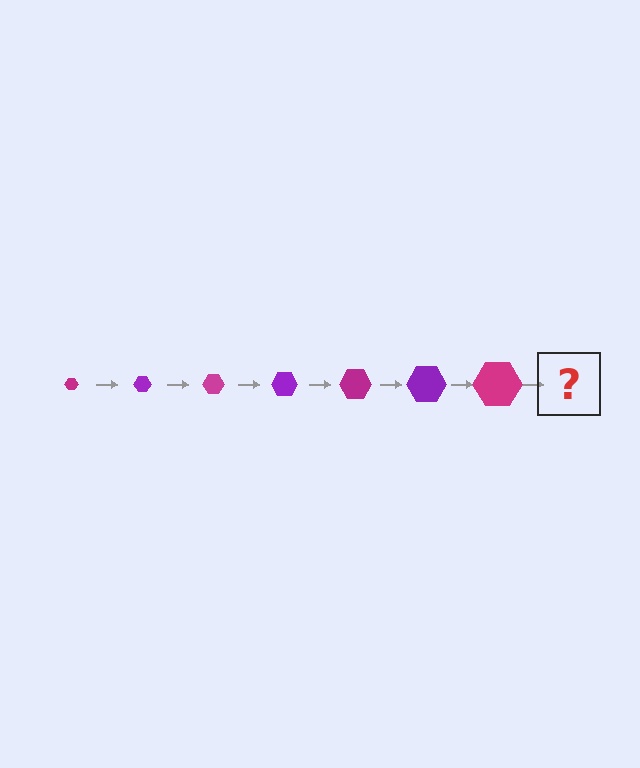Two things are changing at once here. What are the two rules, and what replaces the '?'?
The two rules are that the hexagon grows larger each step and the color cycles through magenta and purple. The '?' should be a purple hexagon, larger than the previous one.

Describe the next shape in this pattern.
It should be a purple hexagon, larger than the previous one.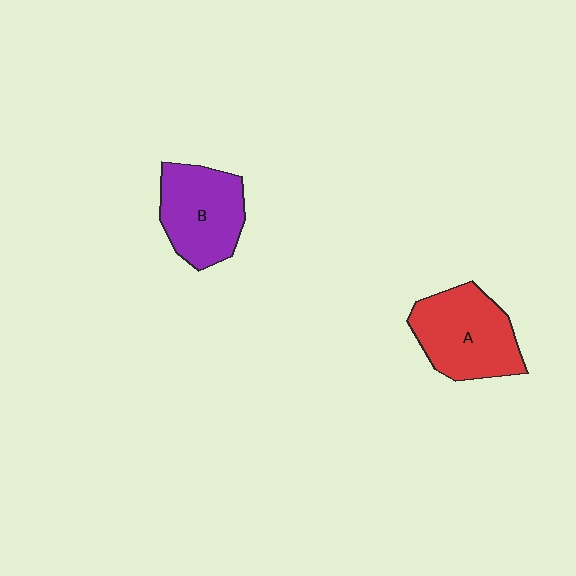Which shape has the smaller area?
Shape B (purple).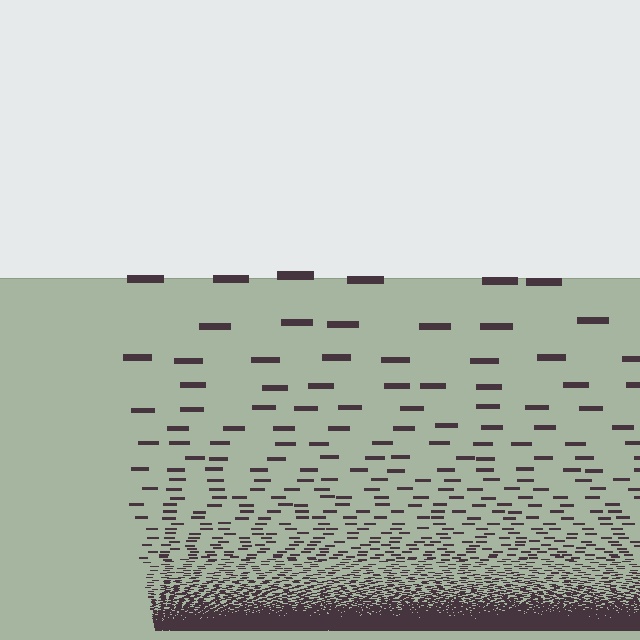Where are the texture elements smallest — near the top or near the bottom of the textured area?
Near the bottom.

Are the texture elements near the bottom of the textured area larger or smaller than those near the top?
Smaller. The gradient is inverted — elements near the bottom are smaller and denser.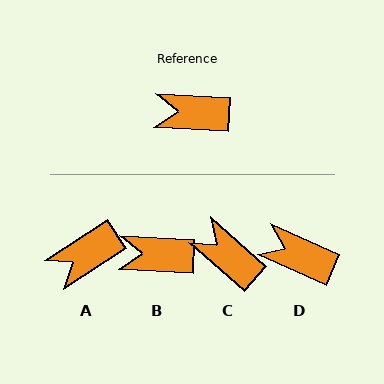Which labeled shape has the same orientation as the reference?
B.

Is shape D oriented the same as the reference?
No, it is off by about 21 degrees.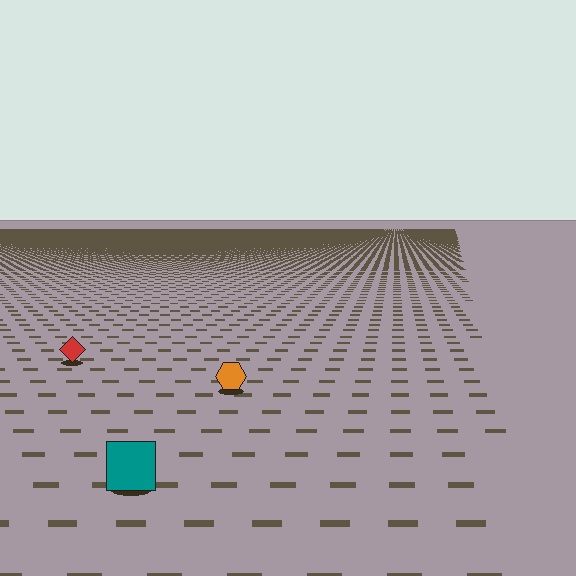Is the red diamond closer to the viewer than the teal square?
No. The teal square is closer — you can tell from the texture gradient: the ground texture is coarser near it.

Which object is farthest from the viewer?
The red diamond is farthest from the viewer. It appears smaller and the ground texture around it is denser.